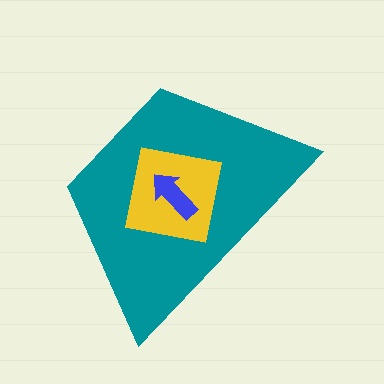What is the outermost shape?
The teal trapezoid.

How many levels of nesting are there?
3.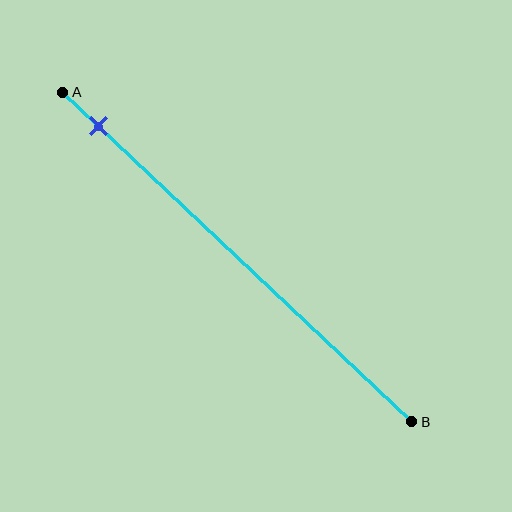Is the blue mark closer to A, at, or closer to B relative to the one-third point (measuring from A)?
The blue mark is closer to point A than the one-third point of segment AB.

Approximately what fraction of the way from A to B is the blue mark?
The blue mark is approximately 10% of the way from A to B.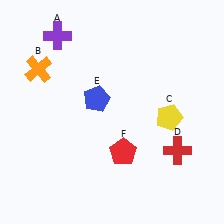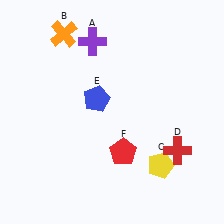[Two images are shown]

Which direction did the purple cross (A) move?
The purple cross (A) moved right.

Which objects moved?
The objects that moved are: the purple cross (A), the orange cross (B), the yellow pentagon (C).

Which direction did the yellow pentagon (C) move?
The yellow pentagon (C) moved down.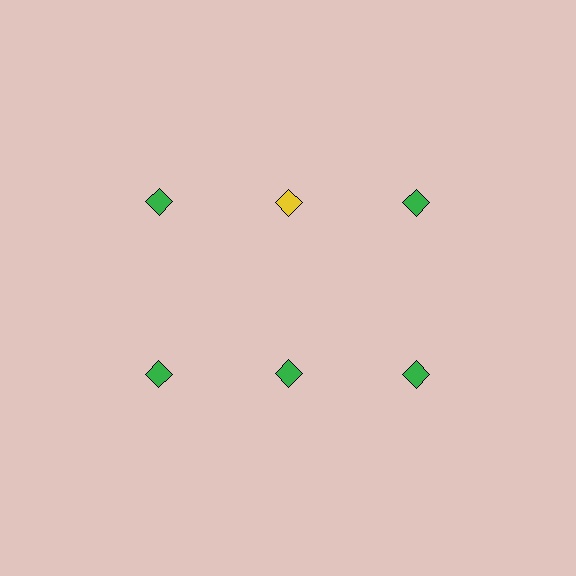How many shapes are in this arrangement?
There are 6 shapes arranged in a grid pattern.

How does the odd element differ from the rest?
It has a different color: yellow instead of green.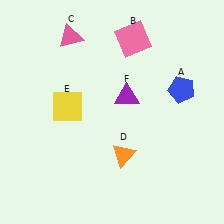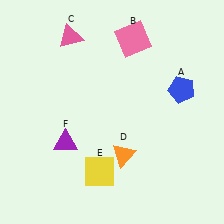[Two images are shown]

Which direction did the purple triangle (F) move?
The purple triangle (F) moved left.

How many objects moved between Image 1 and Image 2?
2 objects moved between the two images.